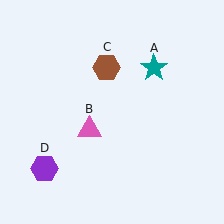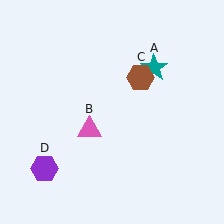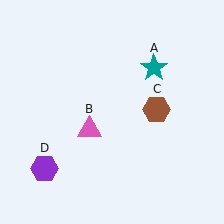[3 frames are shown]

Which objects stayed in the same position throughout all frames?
Teal star (object A) and pink triangle (object B) and purple hexagon (object D) remained stationary.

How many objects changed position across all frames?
1 object changed position: brown hexagon (object C).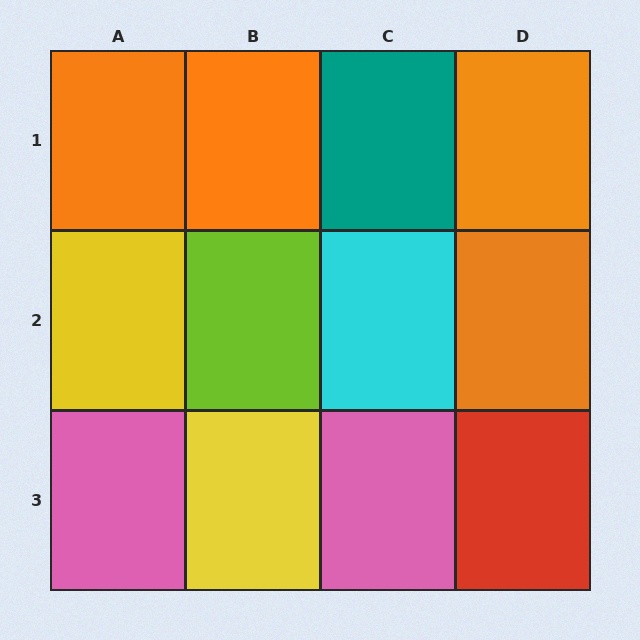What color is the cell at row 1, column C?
Teal.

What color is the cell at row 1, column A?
Orange.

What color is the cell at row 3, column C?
Pink.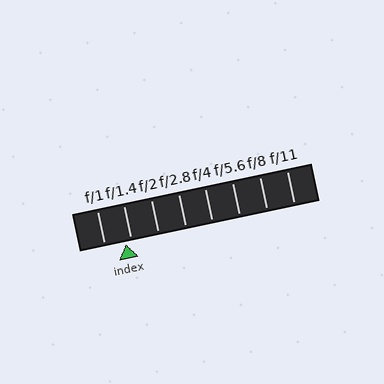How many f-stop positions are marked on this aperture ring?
There are 8 f-stop positions marked.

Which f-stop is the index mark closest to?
The index mark is closest to f/1.4.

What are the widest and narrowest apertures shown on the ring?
The widest aperture shown is f/1 and the narrowest is f/11.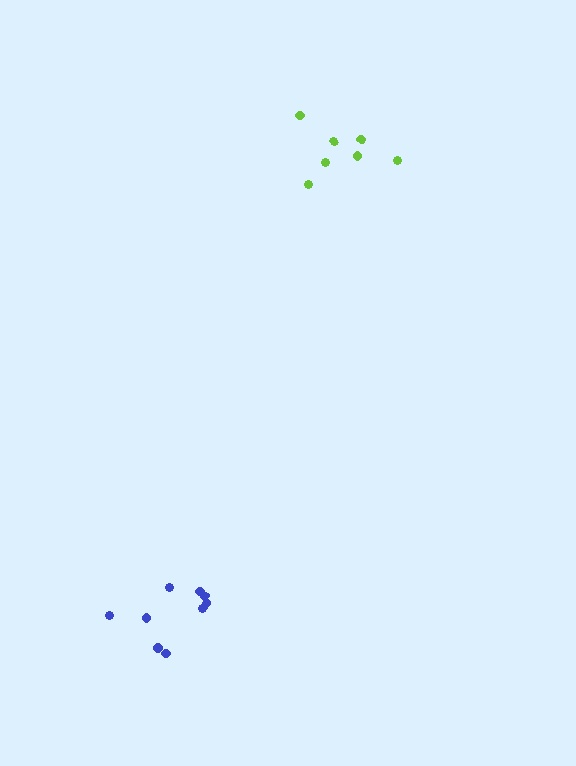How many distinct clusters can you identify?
There are 2 distinct clusters.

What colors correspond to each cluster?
The clusters are colored: blue, lime.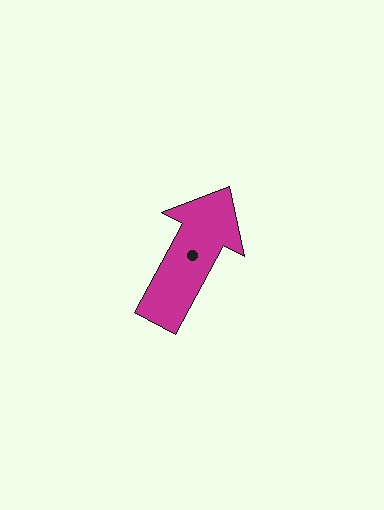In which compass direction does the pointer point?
Northeast.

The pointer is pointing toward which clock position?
Roughly 1 o'clock.